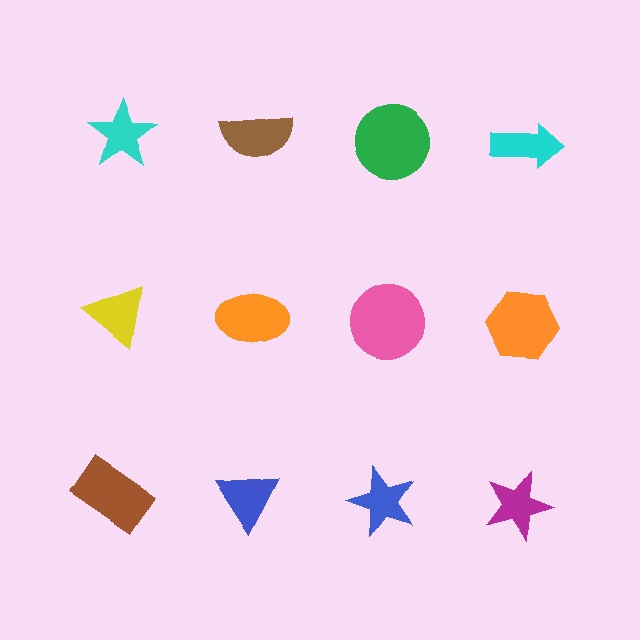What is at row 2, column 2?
An orange ellipse.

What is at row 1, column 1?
A cyan star.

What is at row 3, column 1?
A brown rectangle.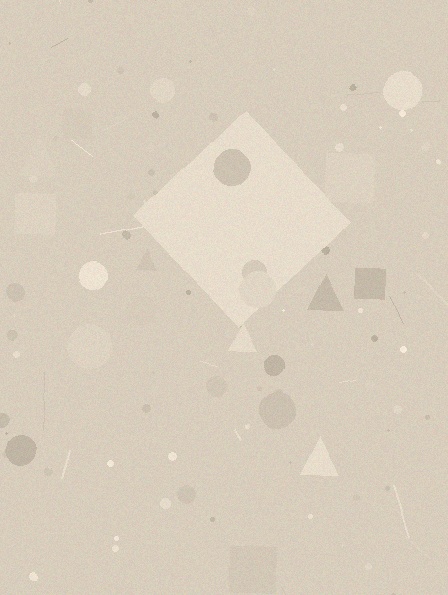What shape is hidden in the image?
A diamond is hidden in the image.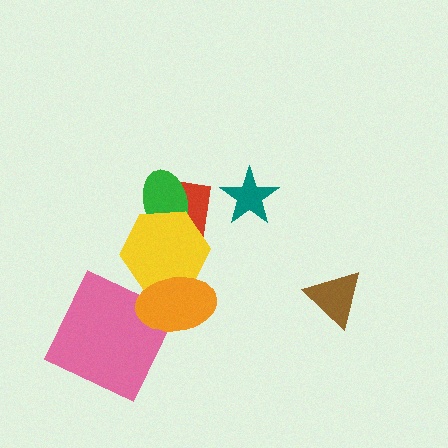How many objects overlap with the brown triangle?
0 objects overlap with the brown triangle.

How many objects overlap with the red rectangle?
2 objects overlap with the red rectangle.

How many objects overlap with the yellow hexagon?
3 objects overlap with the yellow hexagon.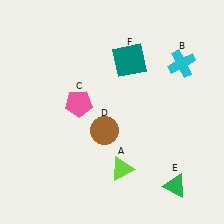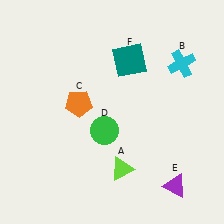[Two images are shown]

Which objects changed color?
C changed from pink to orange. D changed from brown to green. E changed from green to purple.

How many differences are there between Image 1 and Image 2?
There are 3 differences between the two images.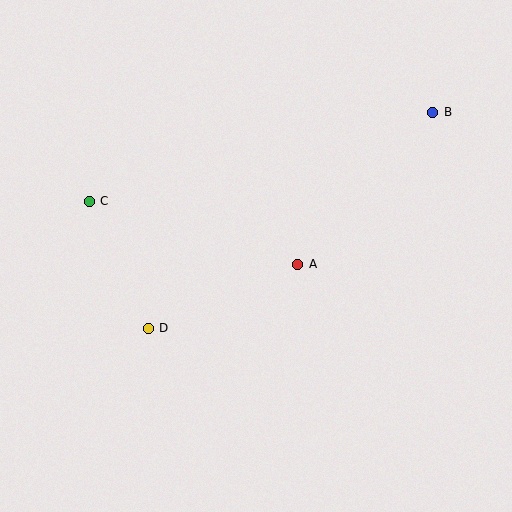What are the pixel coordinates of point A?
Point A is at (298, 264).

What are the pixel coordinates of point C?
Point C is at (89, 201).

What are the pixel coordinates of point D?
Point D is at (148, 328).